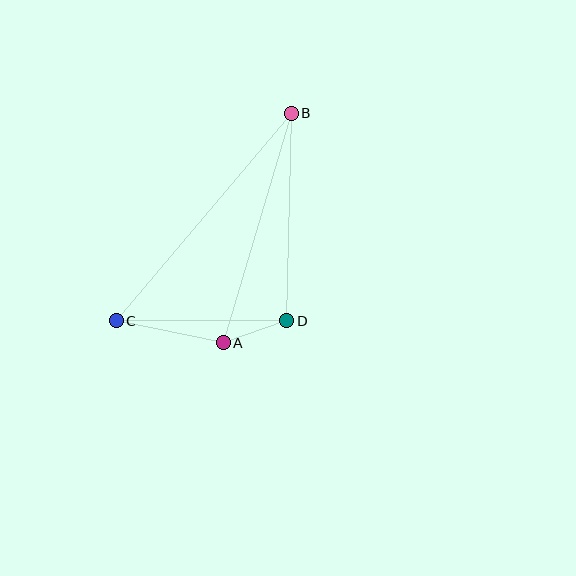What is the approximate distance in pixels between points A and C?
The distance between A and C is approximately 109 pixels.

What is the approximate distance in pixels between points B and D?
The distance between B and D is approximately 208 pixels.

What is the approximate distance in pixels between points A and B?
The distance between A and B is approximately 240 pixels.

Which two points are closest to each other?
Points A and D are closest to each other.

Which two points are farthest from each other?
Points B and C are farthest from each other.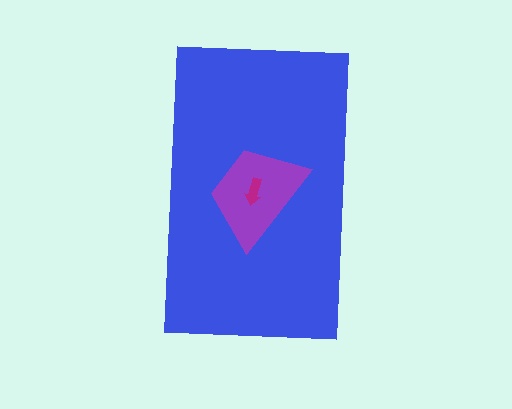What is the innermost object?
The magenta arrow.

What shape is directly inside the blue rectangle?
The purple trapezoid.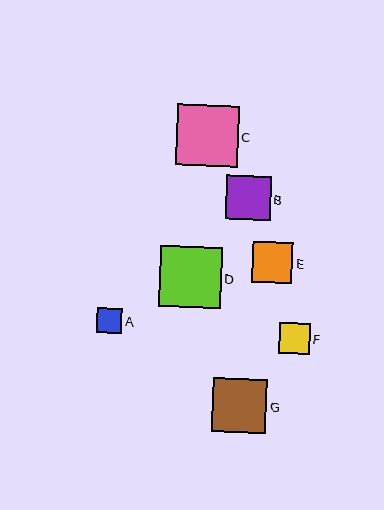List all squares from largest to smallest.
From largest to smallest: C, D, G, B, E, F, A.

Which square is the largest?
Square C is the largest with a size of approximately 61 pixels.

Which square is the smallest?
Square A is the smallest with a size of approximately 25 pixels.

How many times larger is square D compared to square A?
Square D is approximately 2.4 times the size of square A.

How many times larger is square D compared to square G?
Square D is approximately 1.1 times the size of square G.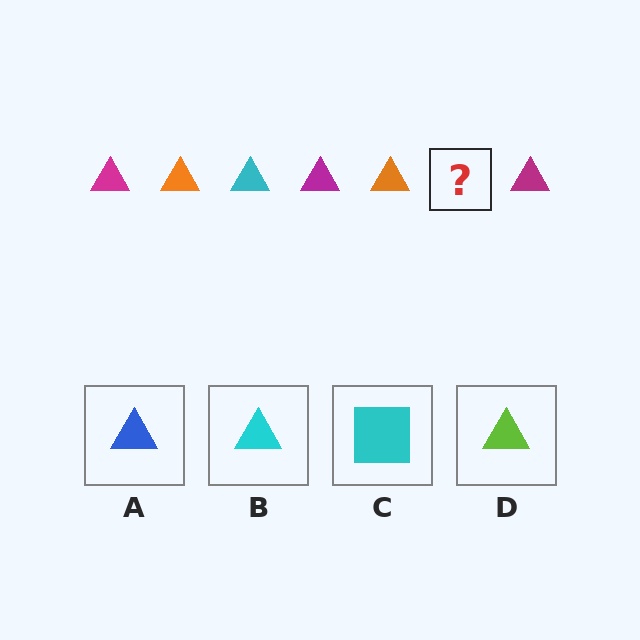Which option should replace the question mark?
Option B.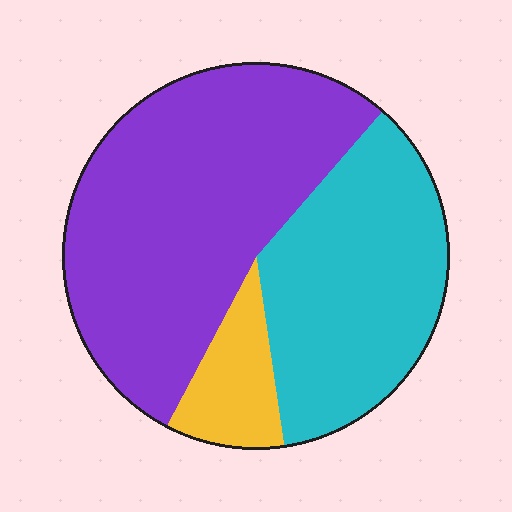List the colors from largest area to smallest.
From largest to smallest: purple, cyan, yellow.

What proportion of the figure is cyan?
Cyan covers roughly 35% of the figure.